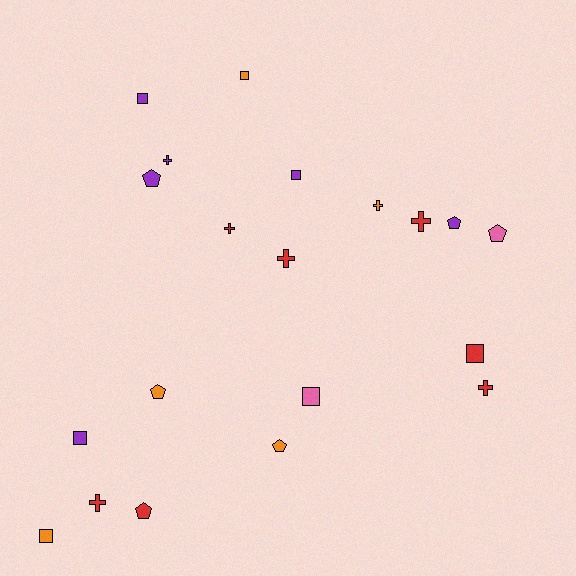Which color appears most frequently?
Red, with 7 objects.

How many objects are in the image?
There are 20 objects.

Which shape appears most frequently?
Cross, with 7 objects.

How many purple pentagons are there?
There are 2 purple pentagons.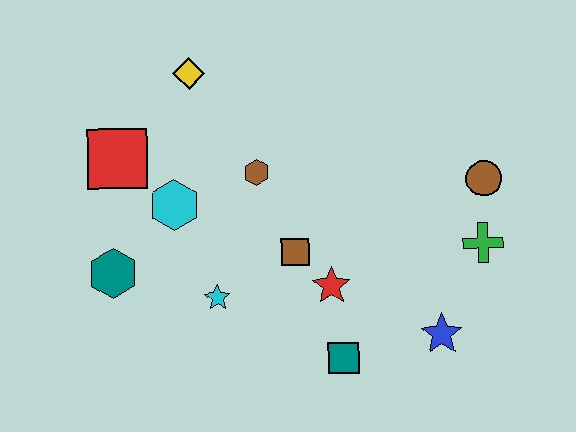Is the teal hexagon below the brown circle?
Yes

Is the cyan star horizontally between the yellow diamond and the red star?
Yes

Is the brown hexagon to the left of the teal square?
Yes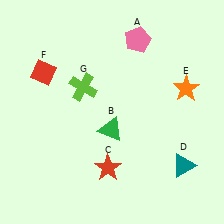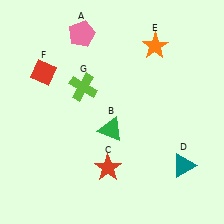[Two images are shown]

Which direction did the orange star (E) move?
The orange star (E) moved up.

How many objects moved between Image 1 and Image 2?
2 objects moved between the two images.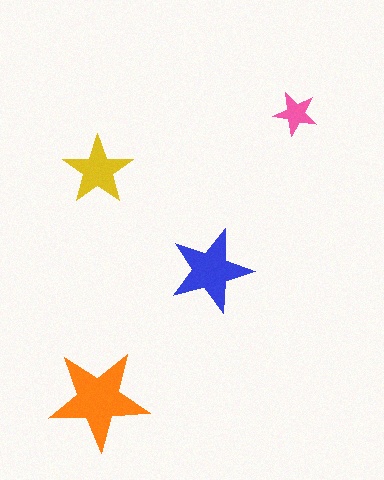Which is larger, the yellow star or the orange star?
The orange one.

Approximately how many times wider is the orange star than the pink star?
About 2.5 times wider.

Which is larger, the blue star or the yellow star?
The blue one.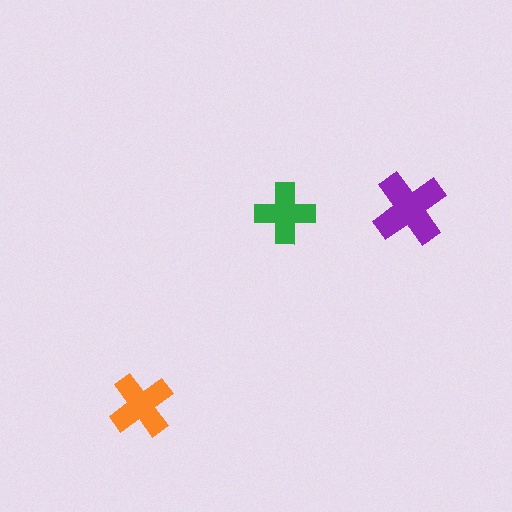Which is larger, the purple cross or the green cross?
The purple one.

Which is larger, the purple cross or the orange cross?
The purple one.